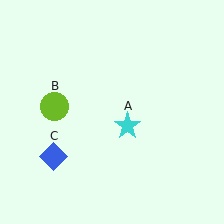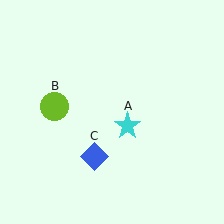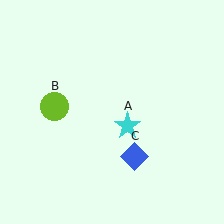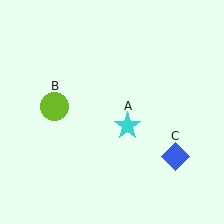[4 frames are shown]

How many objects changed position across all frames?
1 object changed position: blue diamond (object C).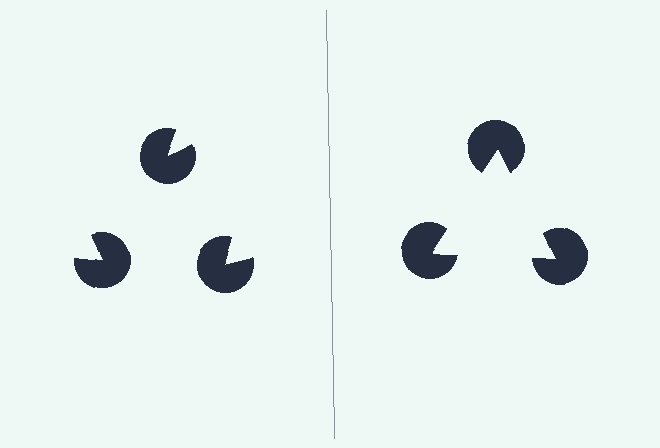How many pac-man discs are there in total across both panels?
6 — 3 on each side.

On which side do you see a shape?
An illusory triangle appears on the right side. On the left side the wedge cuts are rotated, so no coherent shape forms.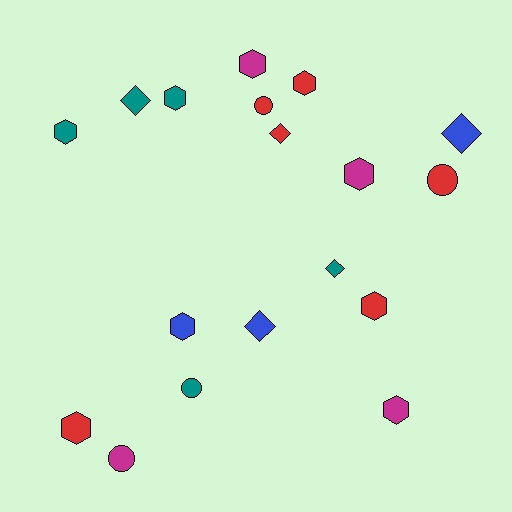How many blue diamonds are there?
There are 2 blue diamonds.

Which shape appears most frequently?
Hexagon, with 9 objects.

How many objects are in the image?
There are 18 objects.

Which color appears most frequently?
Red, with 6 objects.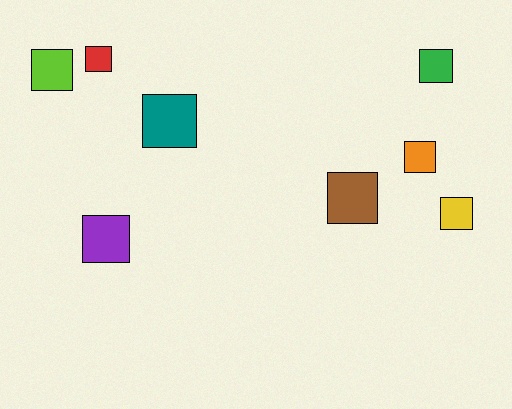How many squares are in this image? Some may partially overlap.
There are 8 squares.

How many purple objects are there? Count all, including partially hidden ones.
There is 1 purple object.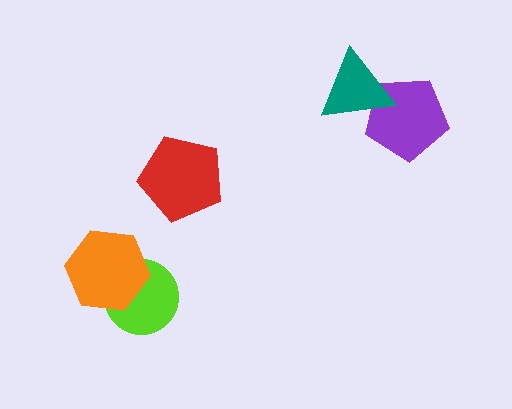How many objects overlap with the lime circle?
1 object overlaps with the lime circle.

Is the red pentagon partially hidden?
No, no other shape covers it.